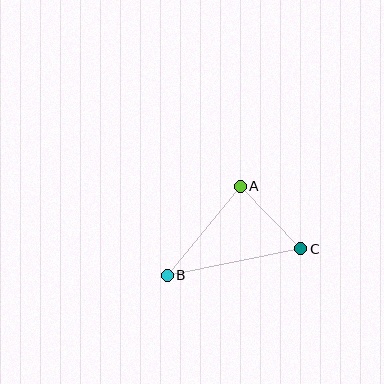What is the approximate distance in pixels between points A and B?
The distance between A and B is approximately 115 pixels.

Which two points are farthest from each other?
Points B and C are farthest from each other.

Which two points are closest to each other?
Points A and C are closest to each other.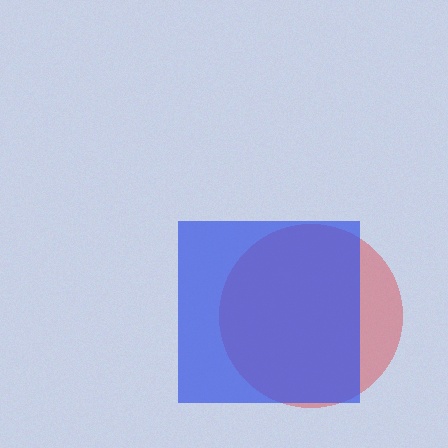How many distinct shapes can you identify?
There are 2 distinct shapes: a red circle, a blue square.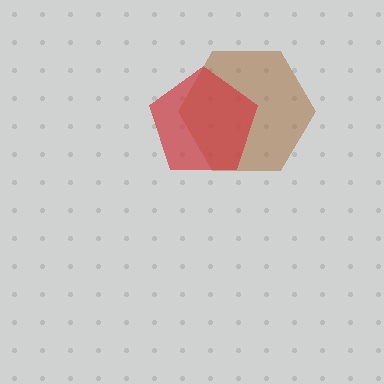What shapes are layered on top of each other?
The layered shapes are: a brown hexagon, a red pentagon.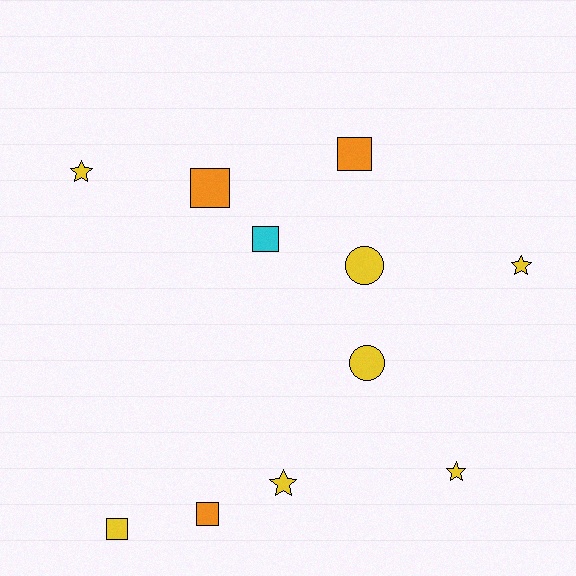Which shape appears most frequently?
Square, with 5 objects.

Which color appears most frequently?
Yellow, with 7 objects.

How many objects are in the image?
There are 11 objects.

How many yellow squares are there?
There is 1 yellow square.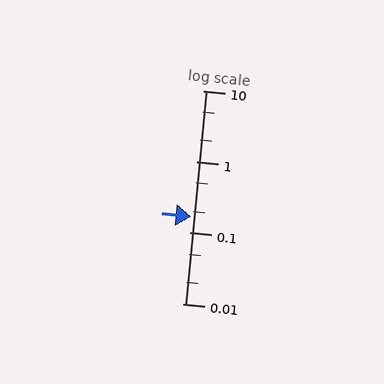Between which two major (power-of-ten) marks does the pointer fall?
The pointer is between 0.1 and 1.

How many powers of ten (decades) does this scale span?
The scale spans 3 decades, from 0.01 to 10.